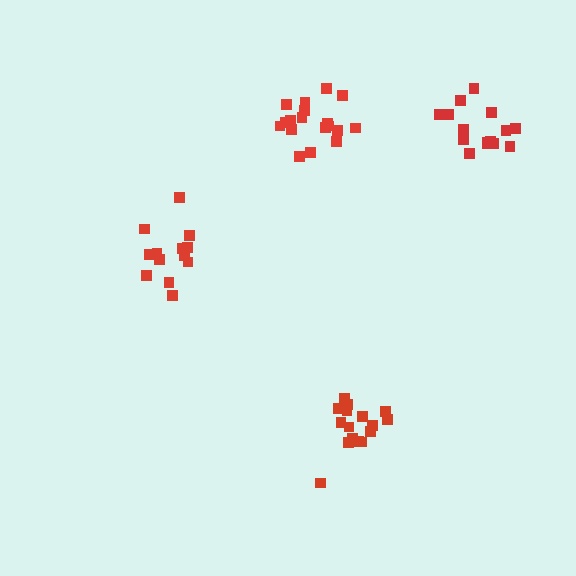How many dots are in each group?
Group 1: 15 dots, Group 2: 13 dots, Group 3: 18 dots, Group 4: 16 dots (62 total).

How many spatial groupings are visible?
There are 4 spatial groupings.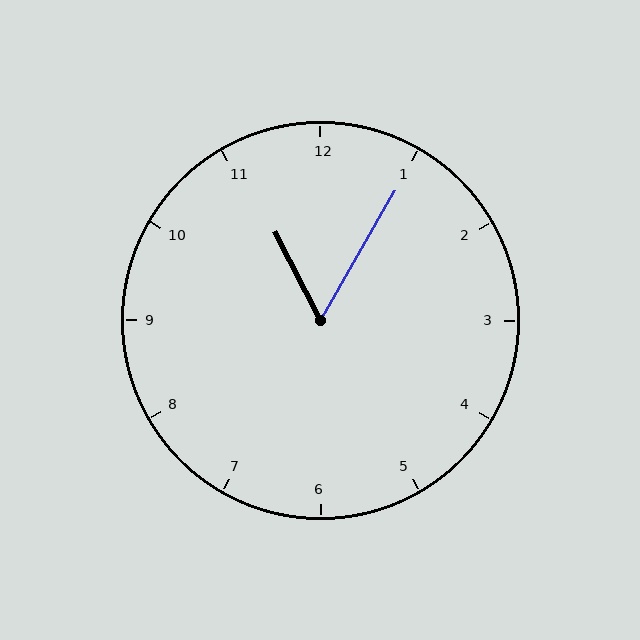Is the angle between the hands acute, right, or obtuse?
It is acute.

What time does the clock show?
11:05.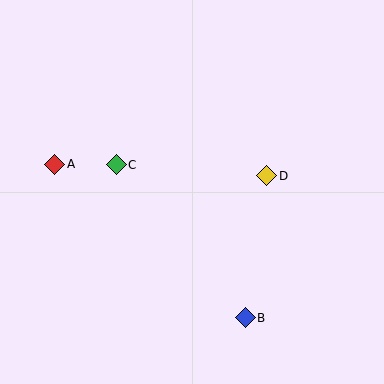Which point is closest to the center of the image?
Point D at (267, 176) is closest to the center.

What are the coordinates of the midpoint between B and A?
The midpoint between B and A is at (150, 241).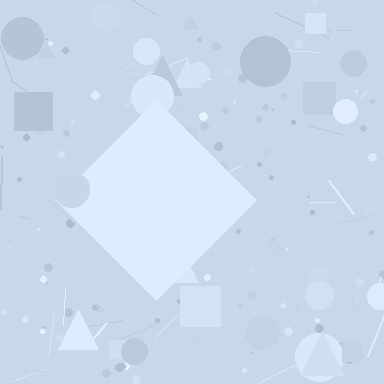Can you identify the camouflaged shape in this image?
The camouflaged shape is a diamond.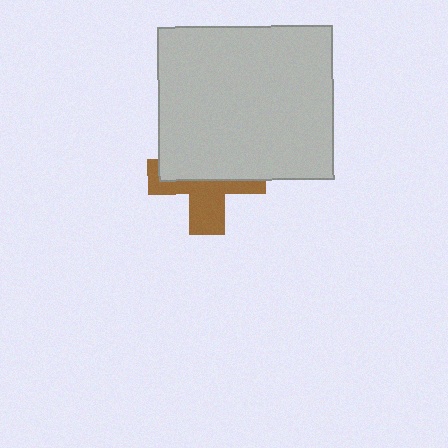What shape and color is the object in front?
The object in front is a light gray rectangle.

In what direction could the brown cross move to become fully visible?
The brown cross could move down. That would shift it out from behind the light gray rectangle entirely.